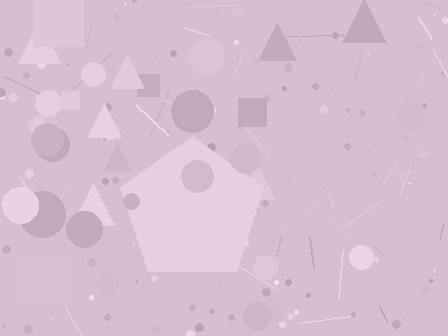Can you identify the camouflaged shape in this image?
The camouflaged shape is a pentagon.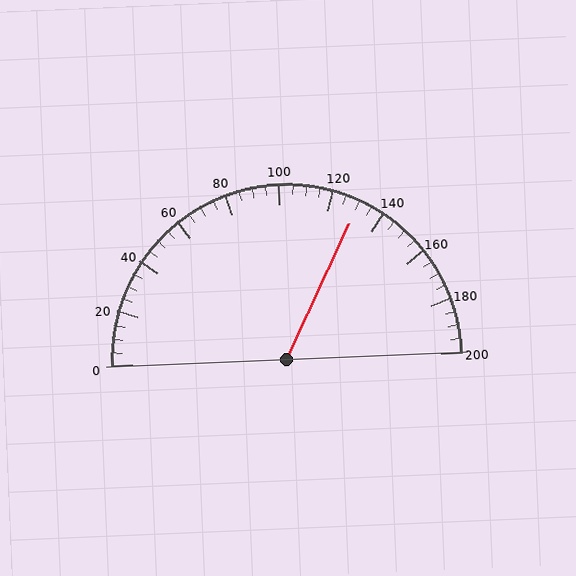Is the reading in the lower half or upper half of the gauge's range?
The reading is in the upper half of the range (0 to 200).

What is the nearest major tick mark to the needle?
The nearest major tick mark is 120.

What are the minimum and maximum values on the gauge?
The gauge ranges from 0 to 200.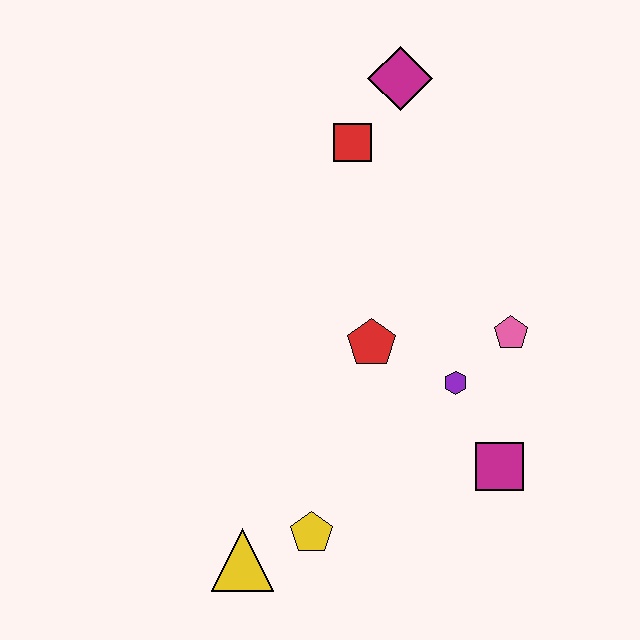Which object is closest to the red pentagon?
The purple hexagon is closest to the red pentagon.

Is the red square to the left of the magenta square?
Yes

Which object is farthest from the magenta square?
The magenta diamond is farthest from the magenta square.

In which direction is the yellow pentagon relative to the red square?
The yellow pentagon is below the red square.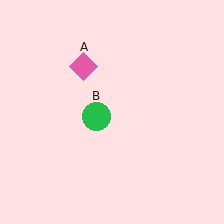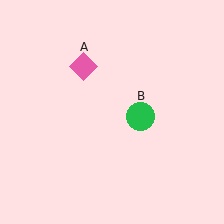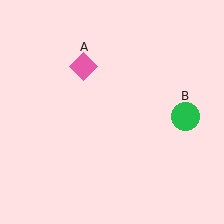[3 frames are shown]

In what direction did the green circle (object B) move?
The green circle (object B) moved right.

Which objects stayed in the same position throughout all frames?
Pink diamond (object A) remained stationary.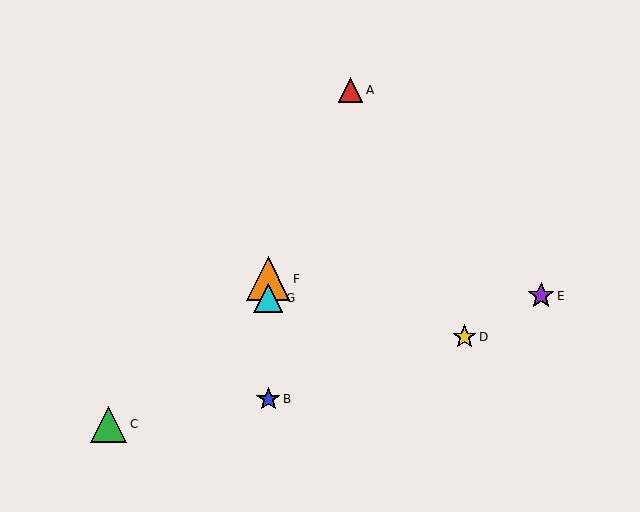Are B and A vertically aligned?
No, B is at x≈268 and A is at x≈350.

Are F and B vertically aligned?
Yes, both are at x≈268.